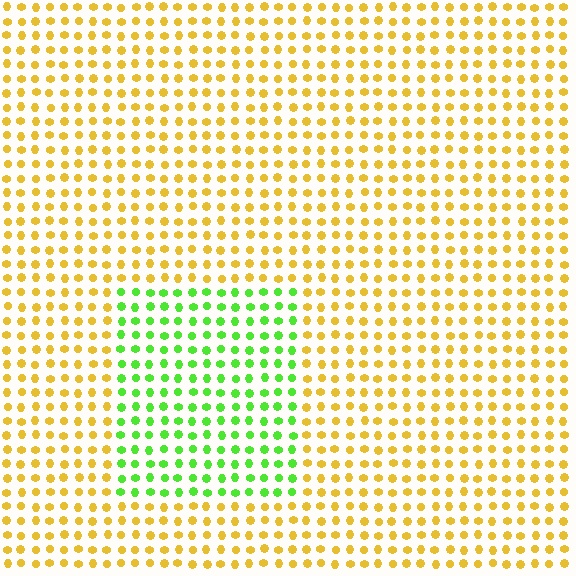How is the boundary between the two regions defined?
The boundary is defined purely by a slight shift in hue (about 64 degrees). Spacing, size, and orientation are identical on both sides.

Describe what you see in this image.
The image is filled with small yellow elements in a uniform arrangement. A rectangle-shaped region is visible where the elements are tinted to a slightly different hue, forming a subtle color boundary.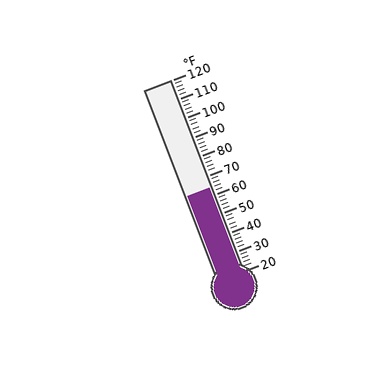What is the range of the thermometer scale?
The thermometer scale ranges from 20°F to 120°F.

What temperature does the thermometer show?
The thermometer shows approximately 64°F.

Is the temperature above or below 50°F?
The temperature is above 50°F.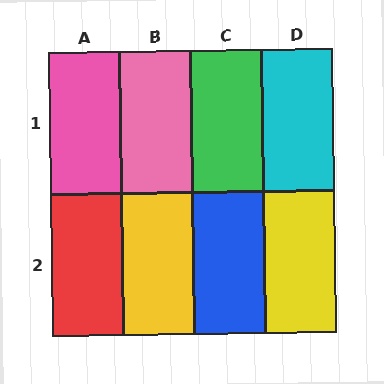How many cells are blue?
1 cell is blue.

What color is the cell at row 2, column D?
Yellow.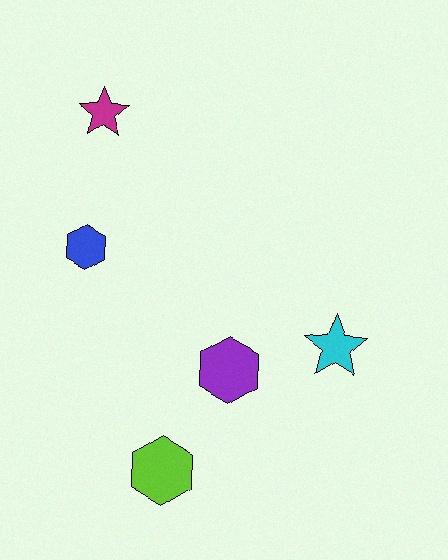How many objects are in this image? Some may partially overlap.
There are 5 objects.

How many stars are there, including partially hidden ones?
There are 2 stars.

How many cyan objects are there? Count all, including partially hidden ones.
There is 1 cyan object.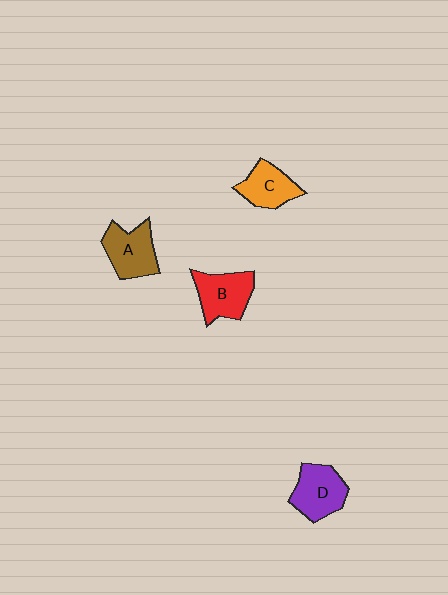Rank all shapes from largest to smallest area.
From largest to smallest: A (brown), B (red), D (purple), C (orange).